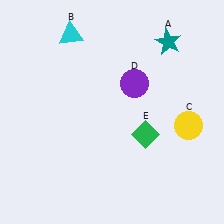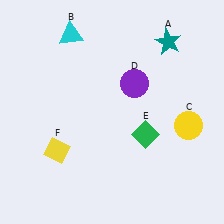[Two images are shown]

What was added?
A yellow diamond (F) was added in Image 2.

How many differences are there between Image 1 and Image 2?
There is 1 difference between the two images.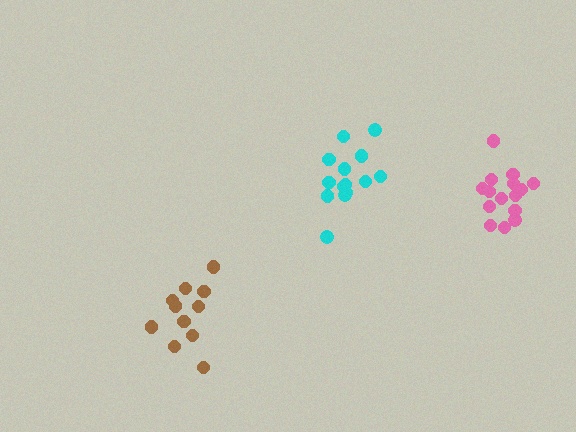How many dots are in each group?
Group 1: 11 dots, Group 2: 14 dots, Group 3: 15 dots (40 total).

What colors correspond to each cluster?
The clusters are colored: brown, cyan, pink.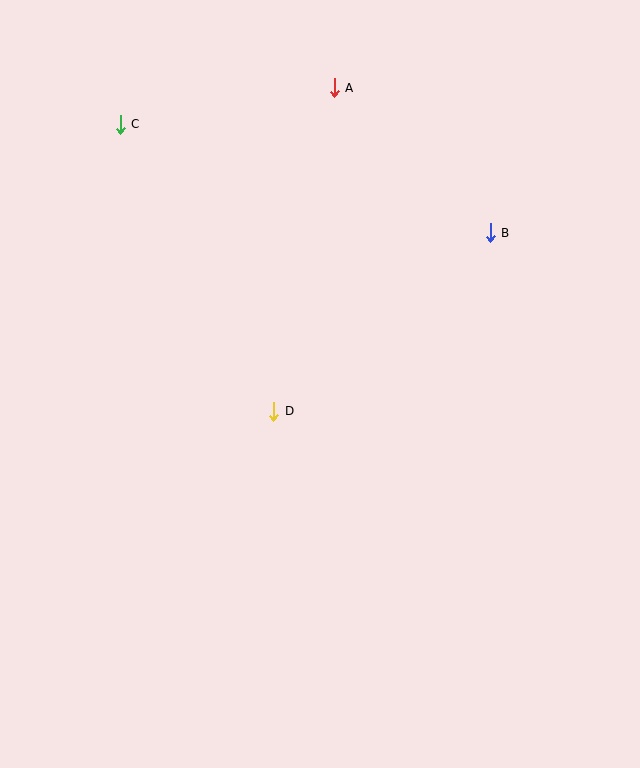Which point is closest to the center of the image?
Point D at (274, 411) is closest to the center.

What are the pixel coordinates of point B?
Point B is at (490, 233).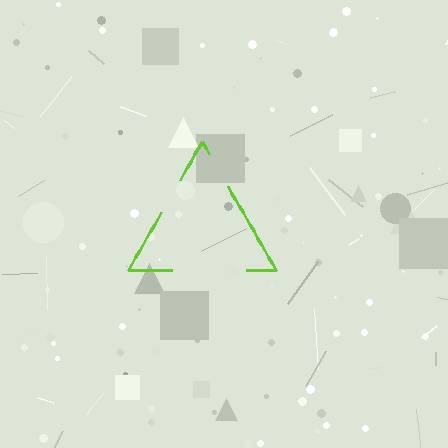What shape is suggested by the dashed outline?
The dashed outline suggests a triangle.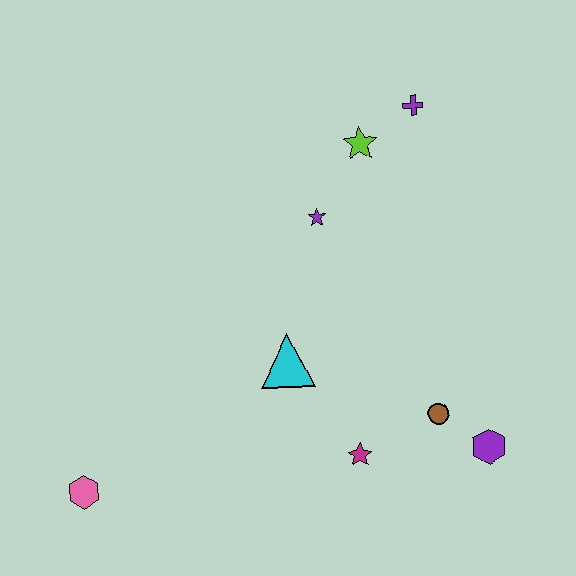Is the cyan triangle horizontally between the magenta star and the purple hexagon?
No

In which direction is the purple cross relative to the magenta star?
The purple cross is above the magenta star.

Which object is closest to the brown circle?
The purple hexagon is closest to the brown circle.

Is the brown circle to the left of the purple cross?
No